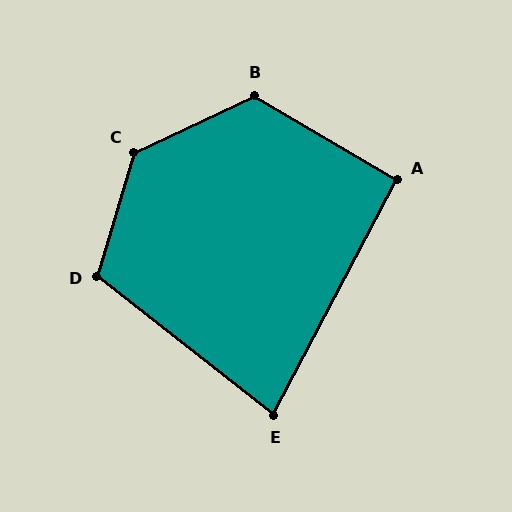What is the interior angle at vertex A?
Approximately 93 degrees (approximately right).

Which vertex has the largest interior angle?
C, at approximately 132 degrees.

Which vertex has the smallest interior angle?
E, at approximately 79 degrees.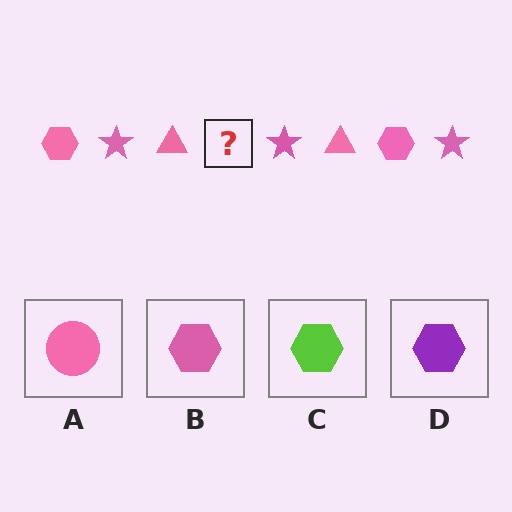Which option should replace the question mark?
Option B.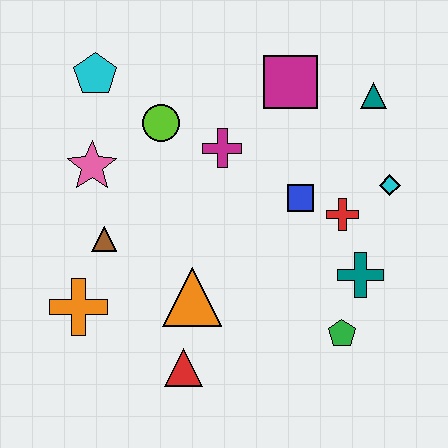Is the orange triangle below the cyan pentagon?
Yes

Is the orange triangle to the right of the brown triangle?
Yes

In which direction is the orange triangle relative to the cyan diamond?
The orange triangle is to the left of the cyan diamond.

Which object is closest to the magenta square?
The teal triangle is closest to the magenta square.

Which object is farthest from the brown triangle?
The teal triangle is farthest from the brown triangle.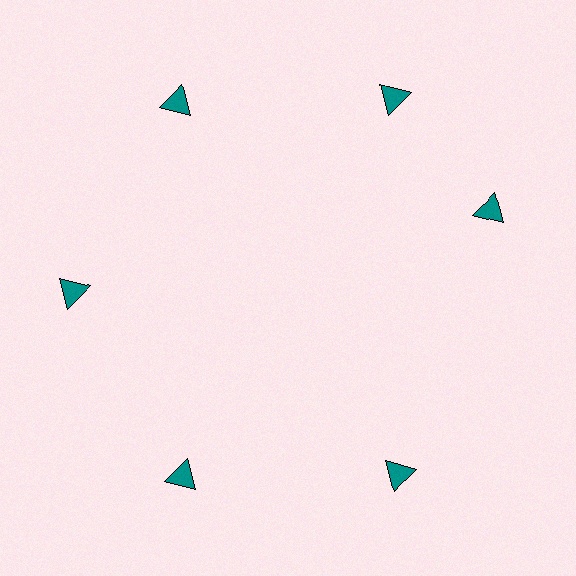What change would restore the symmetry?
The symmetry would be restored by rotating it back into even spacing with its neighbors so that all 6 triangles sit at equal angles and equal distance from the center.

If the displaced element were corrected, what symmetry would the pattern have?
It would have 6-fold rotational symmetry — the pattern would map onto itself every 60 degrees.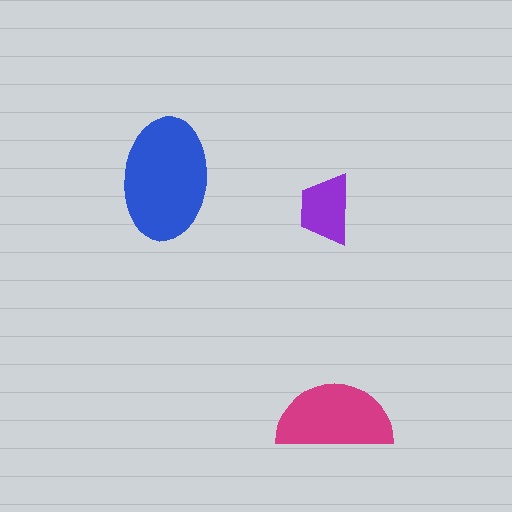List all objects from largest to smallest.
The blue ellipse, the magenta semicircle, the purple trapezoid.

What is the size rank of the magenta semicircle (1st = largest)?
2nd.